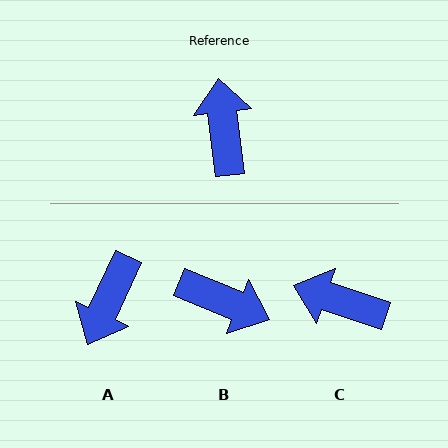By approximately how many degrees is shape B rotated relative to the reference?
Approximately 119 degrees clockwise.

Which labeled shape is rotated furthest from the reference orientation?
A, about 149 degrees away.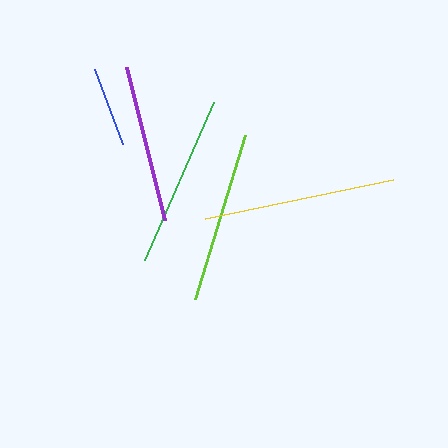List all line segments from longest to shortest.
From longest to shortest: yellow, green, lime, purple, blue.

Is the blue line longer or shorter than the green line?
The green line is longer than the blue line.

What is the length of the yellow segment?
The yellow segment is approximately 192 pixels long.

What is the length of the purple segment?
The purple segment is approximately 158 pixels long.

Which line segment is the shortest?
The blue line is the shortest at approximately 80 pixels.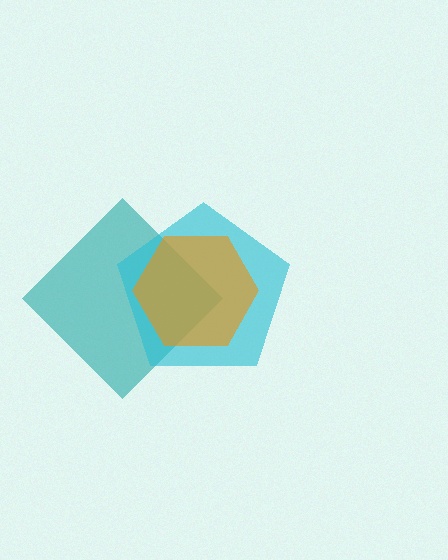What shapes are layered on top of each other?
The layered shapes are: a teal diamond, a cyan pentagon, an orange hexagon.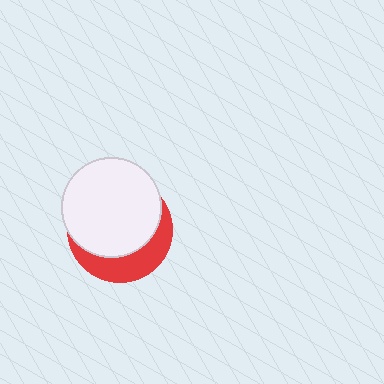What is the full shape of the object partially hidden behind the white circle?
The partially hidden object is a red circle.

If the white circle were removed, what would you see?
You would see the complete red circle.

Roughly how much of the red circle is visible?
A small part of it is visible (roughly 33%).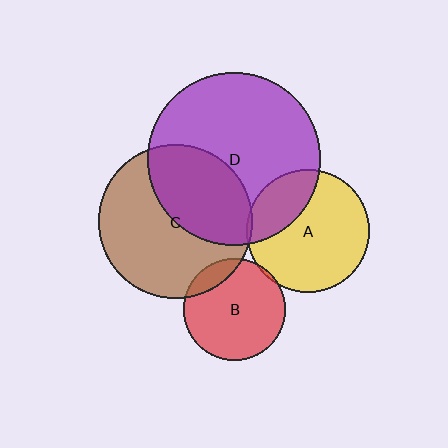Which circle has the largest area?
Circle D (purple).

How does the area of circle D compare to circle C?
Approximately 1.3 times.